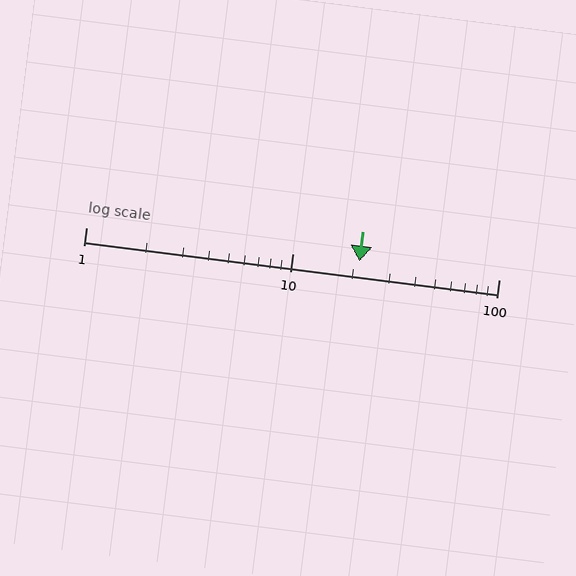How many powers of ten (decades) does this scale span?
The scale spans 2 decades, from 1 to 100.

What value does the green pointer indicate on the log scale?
The pointer indicates approximately 21.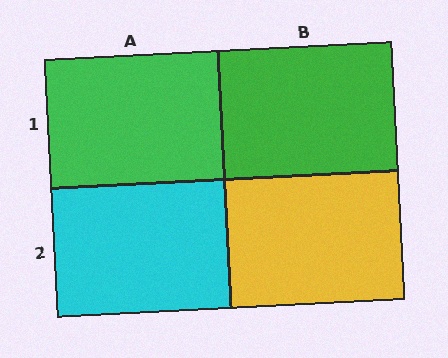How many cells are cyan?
1 cell is cyan.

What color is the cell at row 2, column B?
Yellow.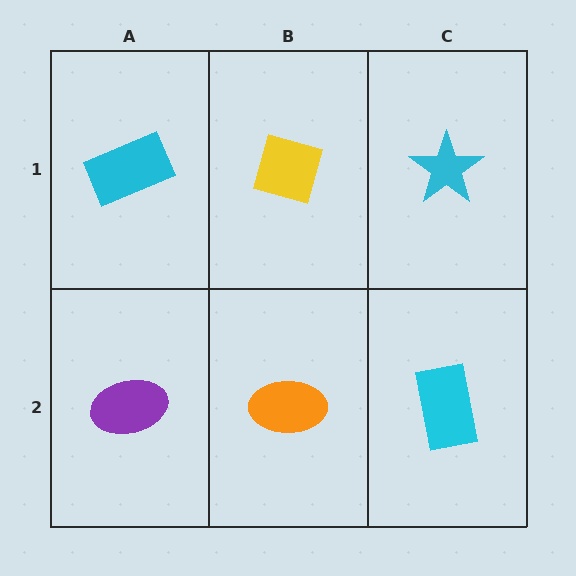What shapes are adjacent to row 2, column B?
A yellow diamond (row 1, column B), a purple ellipse (row 2, column A), a cyan rectangle (row 2, column C).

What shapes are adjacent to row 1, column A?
A purple ellipse (row 2, column A), a yellow diamond (row 1, column B).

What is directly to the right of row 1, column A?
A yellow diamond.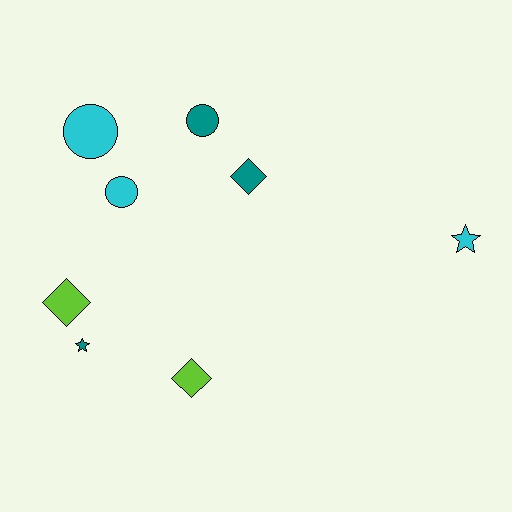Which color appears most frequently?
Teal, with 3 objects.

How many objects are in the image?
There are 8 objects.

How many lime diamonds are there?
There are 2 lime diamonds.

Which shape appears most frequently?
Diamond, with 3 objects.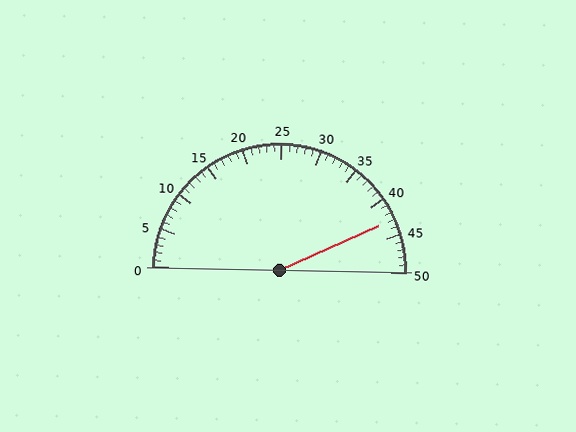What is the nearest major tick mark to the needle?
The nearest major tick mark is 45.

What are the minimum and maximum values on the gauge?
The gauge ranges from 0 to 50.